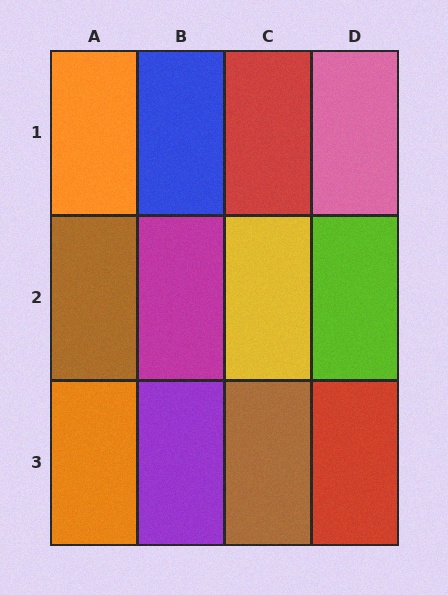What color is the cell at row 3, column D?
Red.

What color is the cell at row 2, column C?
Yellow.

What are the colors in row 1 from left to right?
Orange, blue, red, pink.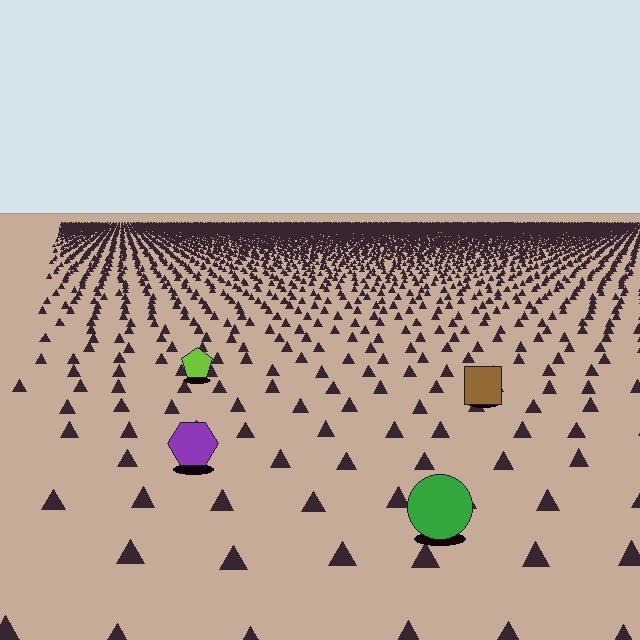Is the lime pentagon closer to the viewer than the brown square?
No. The brown square is closer — you can tell from the texture gradient: the ground texture is coarser near it.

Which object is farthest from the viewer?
The lime pentagon is farthest from the viewer. It appears smaller and the ground texture around it is denser.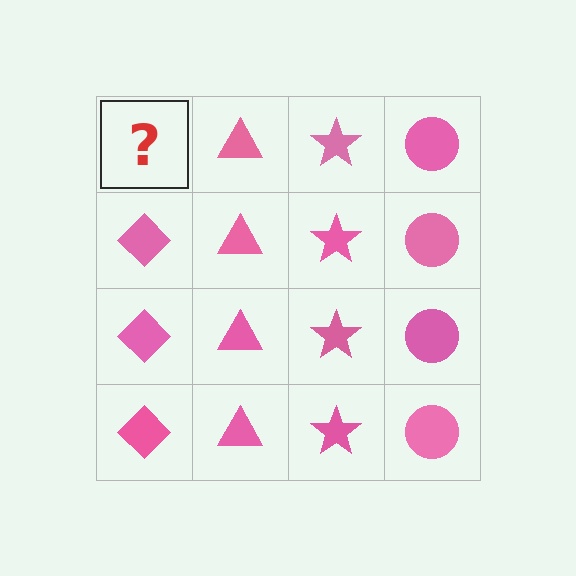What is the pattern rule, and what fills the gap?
The rule is that each column has a consistent shape. The gap should be filled with a pink diamond.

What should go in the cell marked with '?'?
The missing cell should contain a pink diamond.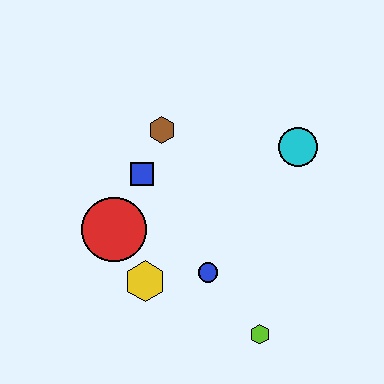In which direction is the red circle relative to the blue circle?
The red circle is to the left of the blue circle.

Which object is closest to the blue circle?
The yellow hexagon is closest to the blue circle.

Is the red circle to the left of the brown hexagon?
Yes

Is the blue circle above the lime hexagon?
Yes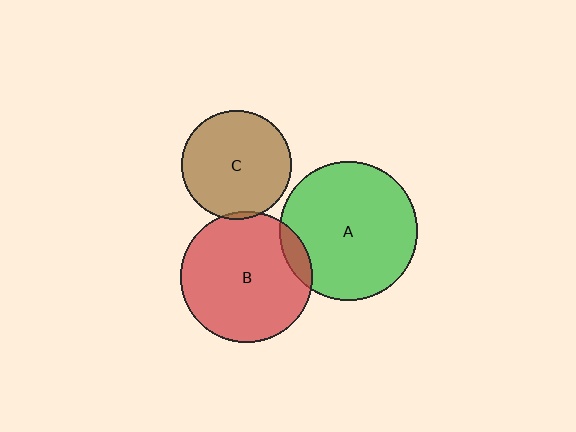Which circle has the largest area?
Circle A (green).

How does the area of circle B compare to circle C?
Approximately 1.4 times.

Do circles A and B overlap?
Yes.